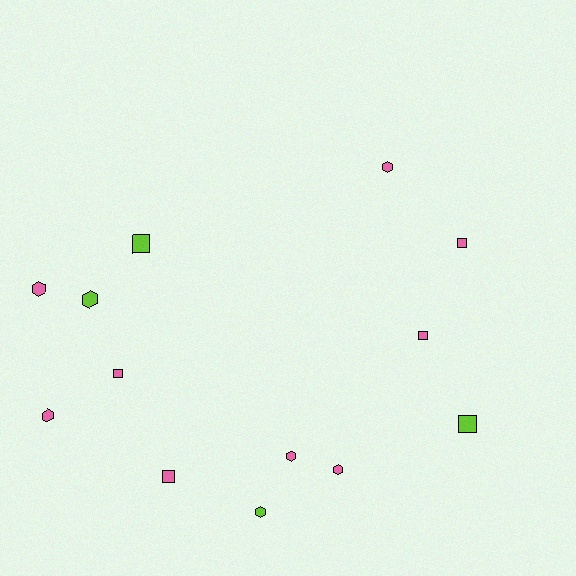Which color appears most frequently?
Pink, with 9 objects.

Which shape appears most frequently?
Hexagon, with 7 objects.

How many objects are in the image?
There are 13 objects.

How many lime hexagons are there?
There are 2 lime hexagons.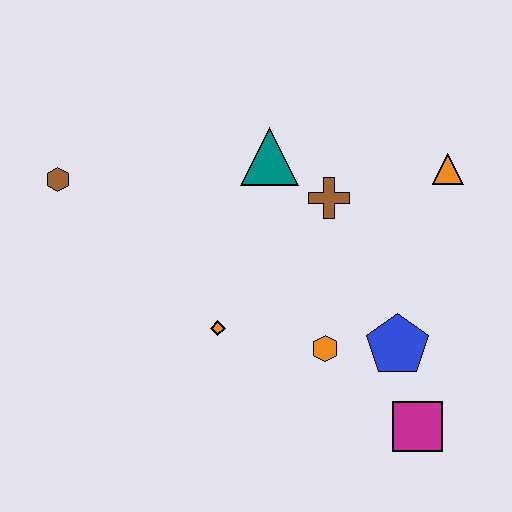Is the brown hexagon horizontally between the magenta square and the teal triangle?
No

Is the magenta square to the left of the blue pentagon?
No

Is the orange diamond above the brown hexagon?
No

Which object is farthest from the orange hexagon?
The brown hexagon is farthest from the orange hexagon.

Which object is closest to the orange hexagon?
The blue pentagon is closest to the orange hexagon.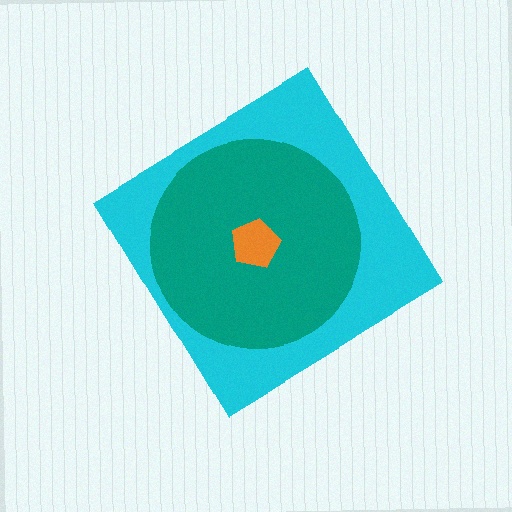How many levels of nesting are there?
3.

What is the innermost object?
The orange pentagon.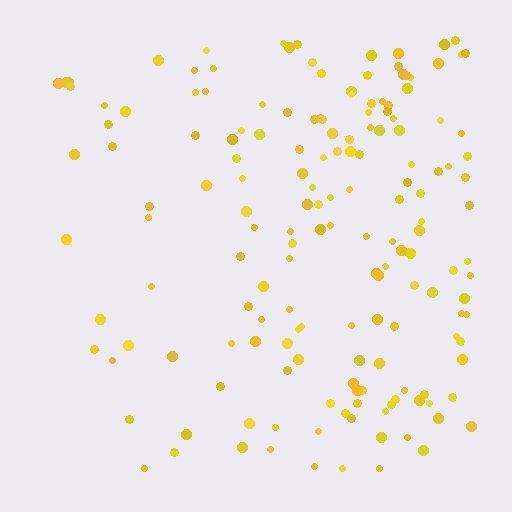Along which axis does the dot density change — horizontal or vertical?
Horizontal.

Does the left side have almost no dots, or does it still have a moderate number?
Still a moderate number, just noticeably fewer than the right.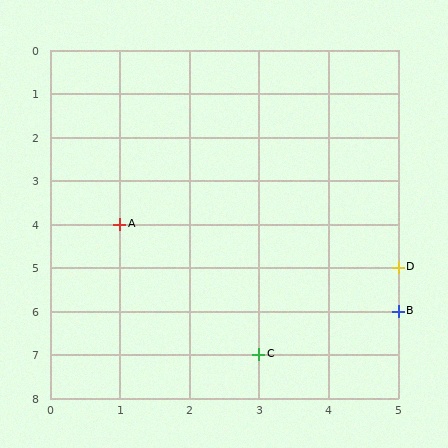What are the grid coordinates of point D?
Point D is at grid coordinates (5, 5).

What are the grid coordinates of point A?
Point A is at grid coordinates (1, 4).